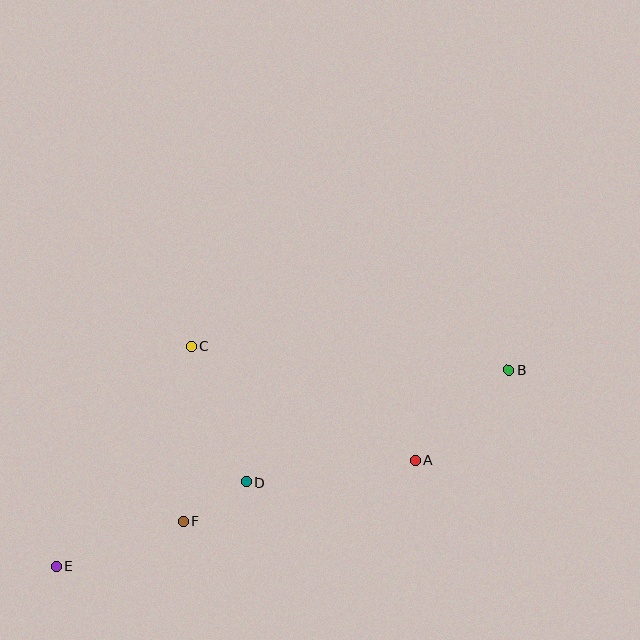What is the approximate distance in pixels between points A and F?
The distance between A and F is approximately 239 pixels.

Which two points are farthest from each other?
Points B and E are farthest from each other.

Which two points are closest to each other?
Points D and F are closest to each other.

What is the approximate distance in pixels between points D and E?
The distance between D and E is approximately 208 pixels.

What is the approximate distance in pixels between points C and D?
The distance between C and D is approximately 147 pixels.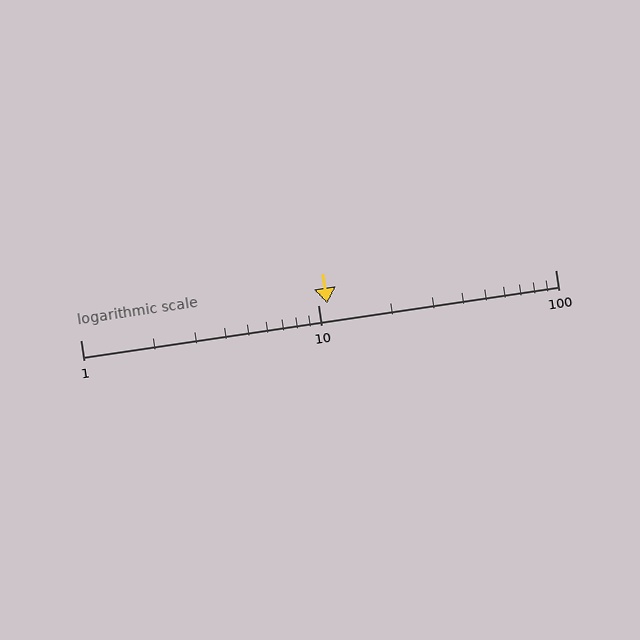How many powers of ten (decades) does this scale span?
The scale spans 2 decades, from 1 to 100.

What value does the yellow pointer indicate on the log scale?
The pointer indicates approximately 11.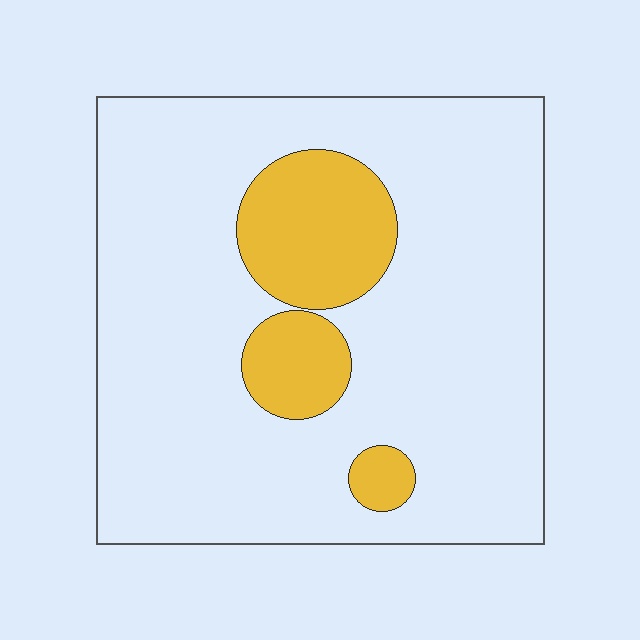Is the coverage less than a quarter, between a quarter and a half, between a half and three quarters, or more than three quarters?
Less than a quarter.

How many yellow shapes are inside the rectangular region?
3.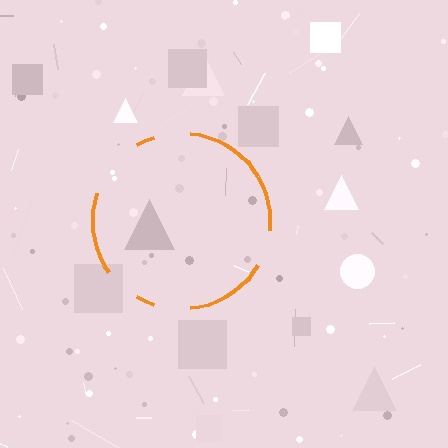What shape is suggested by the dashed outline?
The dashed outline suggests a circle.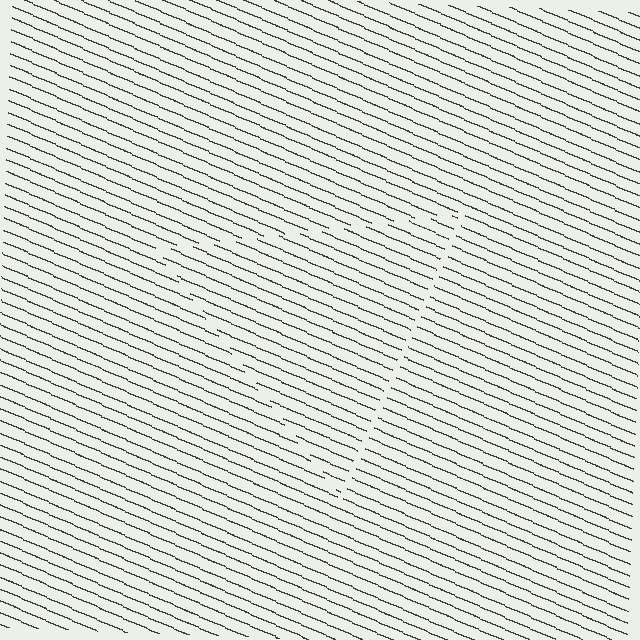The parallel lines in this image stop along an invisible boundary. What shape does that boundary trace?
An illusory triangle. The interior of the shape contains the same grating, shifted by half a period — the contour is defined by the phase discontinuity where line-ends from the inner and outer gratings abut.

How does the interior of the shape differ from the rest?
The interior of the shape contains the same grating, shifted by half a period — the contour is defined by the phase discontinuity where line-ends from the inner and outer gratings abut.